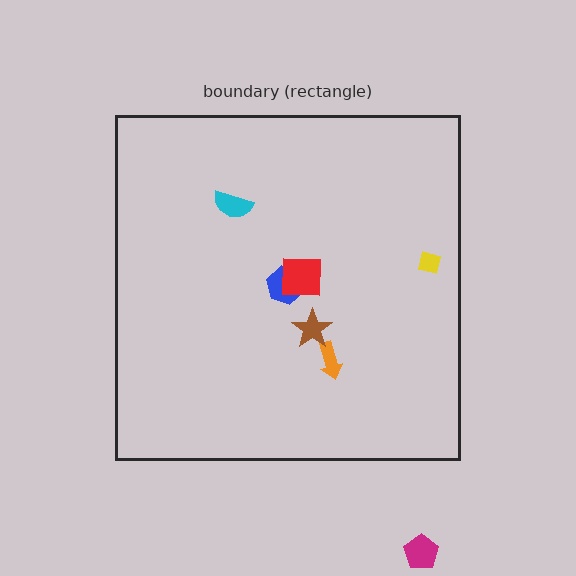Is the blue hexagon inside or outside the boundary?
Inside.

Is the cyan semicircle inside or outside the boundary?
Inside.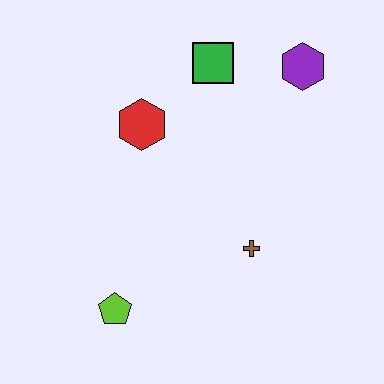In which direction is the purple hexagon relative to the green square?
The purple hexagon is to the right of the green square.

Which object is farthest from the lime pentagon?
The purple hexagon is farthest from the lime pentagon.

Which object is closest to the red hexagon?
The green square is closest to the red hexagon.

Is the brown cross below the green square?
Yes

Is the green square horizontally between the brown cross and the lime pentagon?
Yes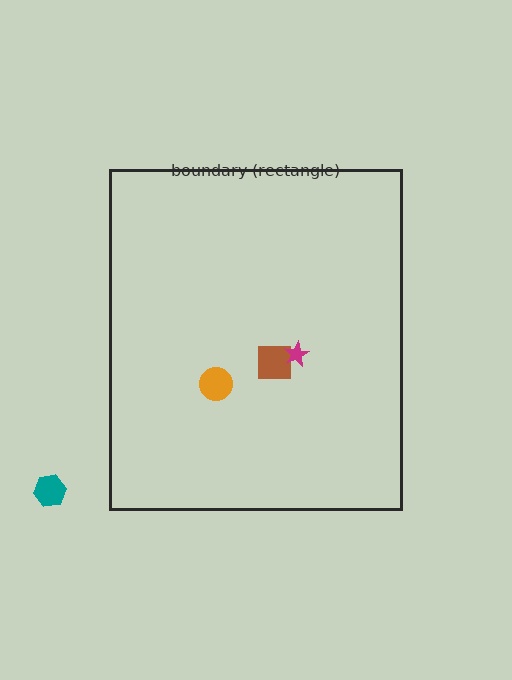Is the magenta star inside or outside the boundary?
Inside.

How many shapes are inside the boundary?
3 inside, 1 outside.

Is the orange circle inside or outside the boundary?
Inside.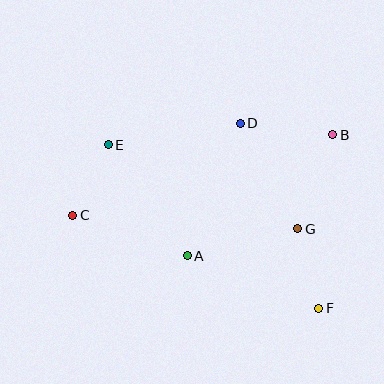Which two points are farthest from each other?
Points B and C are farthest from each other.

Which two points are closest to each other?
Points C and E are closest to each other.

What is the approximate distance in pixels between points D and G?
The distance between D and G is approximately 120 pixels.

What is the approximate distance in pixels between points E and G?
The distance between E and G is approximately 207 pixels.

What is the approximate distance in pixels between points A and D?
The distance between A and D is approximately 143 pixels.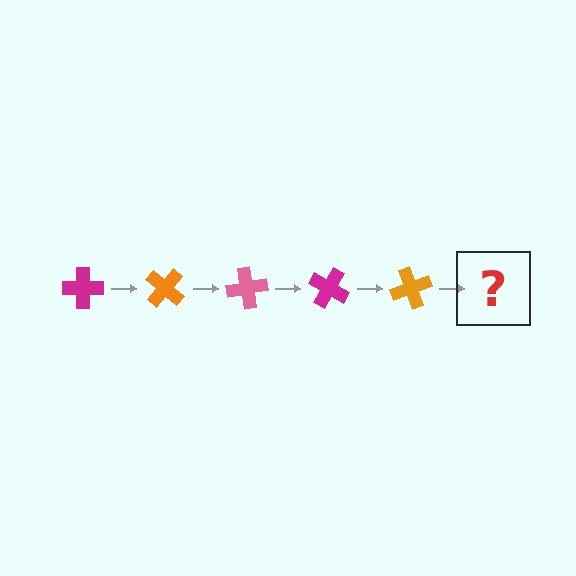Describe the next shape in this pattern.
It should be a pink cross, rotated 200 degrees from the start.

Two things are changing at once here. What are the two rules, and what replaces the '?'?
The two rules are that it rotates 40 degrees each step and the color cycles through magenta, orange, and pink. The '?' should be a pink cross, rotated 200 degrees from the start.